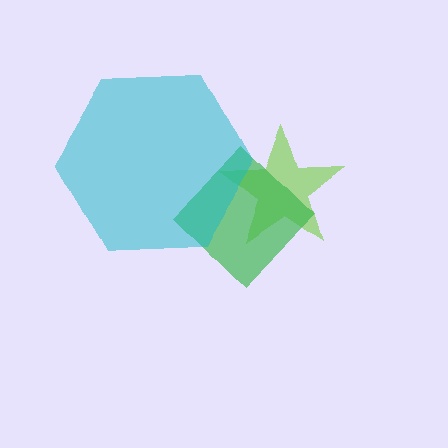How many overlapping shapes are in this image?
There are 3 overlapping shapes in the image.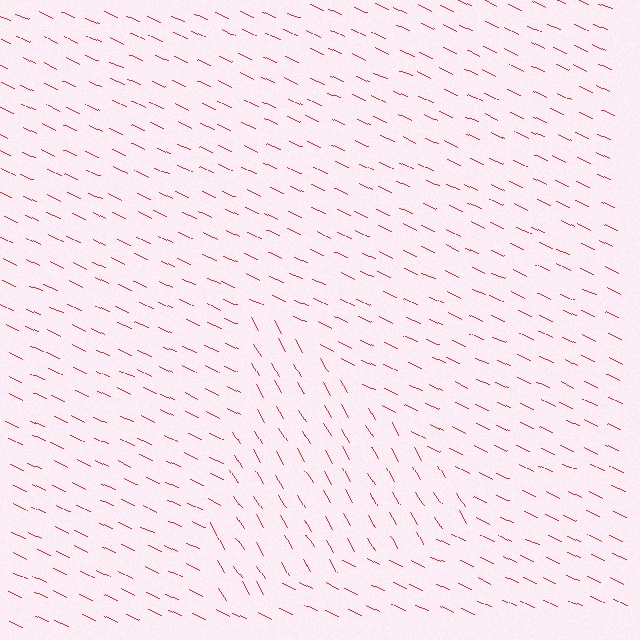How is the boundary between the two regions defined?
The boundary is defined purely by a change in line orientation (approximately 34 degrees difference). All lines are the same color and thickness.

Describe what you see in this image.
The image is filled with small red line segments. A triangle region in the image has lines oriented differently from the surrounding lines, creating a visible texture boundary.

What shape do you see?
I see a triangle.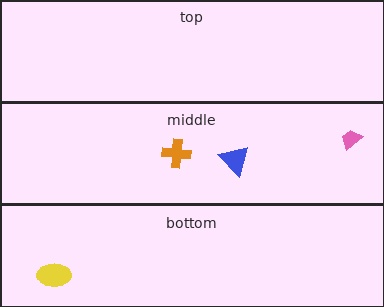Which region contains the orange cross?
The middle region.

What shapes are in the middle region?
The pink trapezoid, the orange cross, the blue triangle.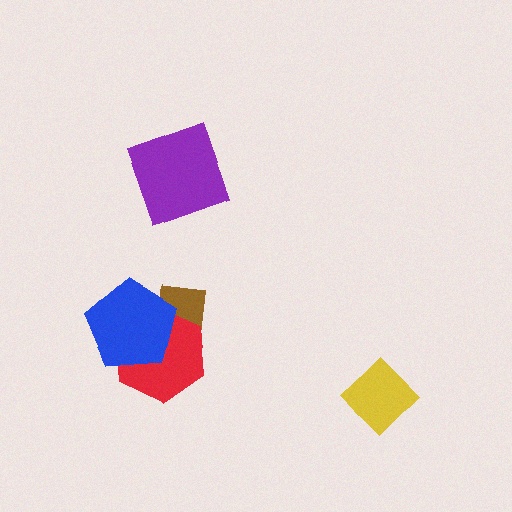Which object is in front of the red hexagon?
The blue pentagon is in front of the red hexagon.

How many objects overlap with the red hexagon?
2 objects overlap with the red hexagon.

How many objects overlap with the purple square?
0 objects overlap with the purple square.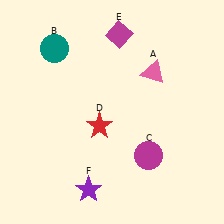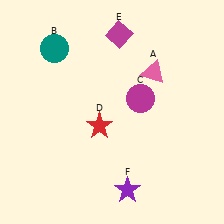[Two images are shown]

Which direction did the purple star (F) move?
The purple star (F) moved right.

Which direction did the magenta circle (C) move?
The magenta circle (C) moved up.